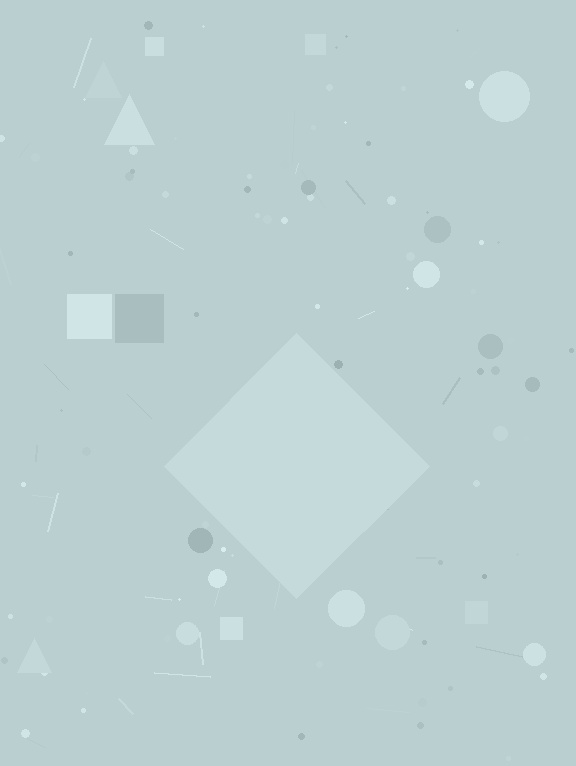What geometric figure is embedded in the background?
A diamond is embedded in the background.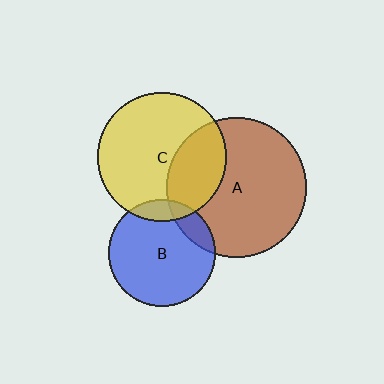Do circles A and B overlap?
Yes.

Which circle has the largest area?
Circle A (brown).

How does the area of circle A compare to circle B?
Approximately 1.7 times.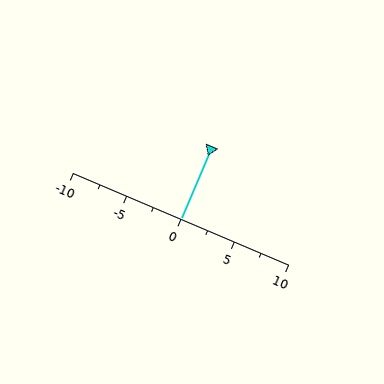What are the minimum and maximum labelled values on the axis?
The axis runs from -10 to 10.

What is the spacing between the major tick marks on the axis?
The major ticks are spaced 5 apart.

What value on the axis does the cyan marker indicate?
The marker indicates approximately 0.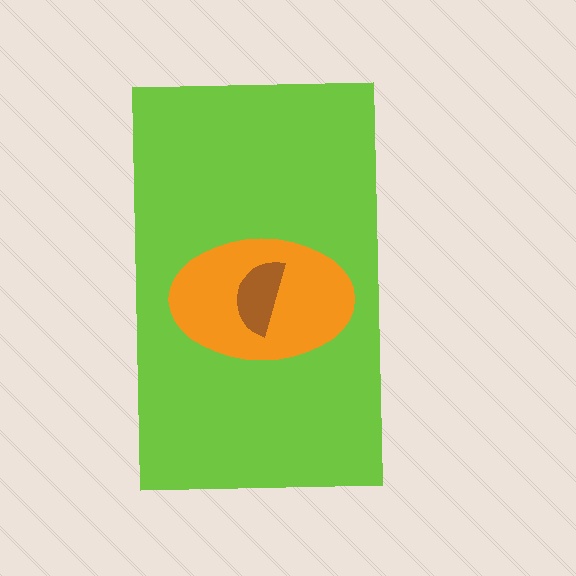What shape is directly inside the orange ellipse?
The brown semicircle.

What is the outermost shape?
The lime rectangle.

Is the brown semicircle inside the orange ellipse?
Yes.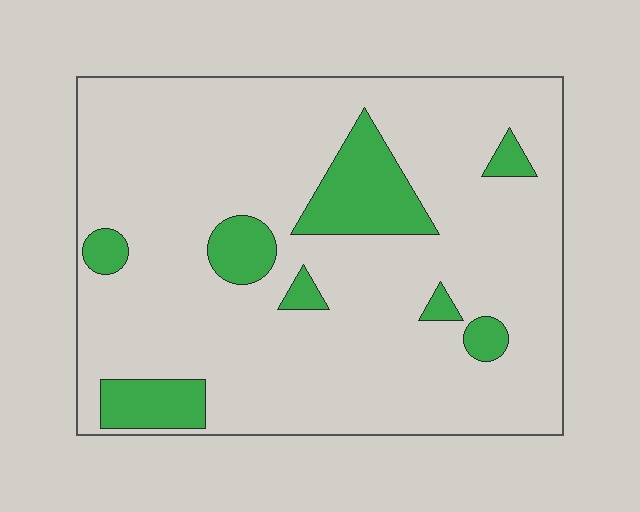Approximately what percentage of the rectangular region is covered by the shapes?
Approximately 15%.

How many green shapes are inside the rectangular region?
8.